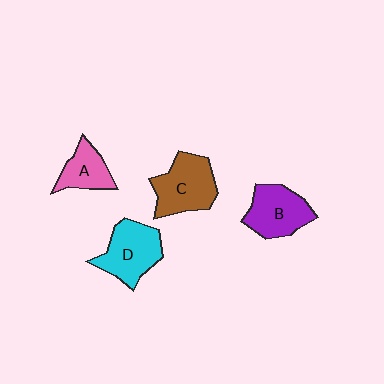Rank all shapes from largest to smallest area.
From largest to smallest: C (brown), D (cyan), B (purple), A (pink).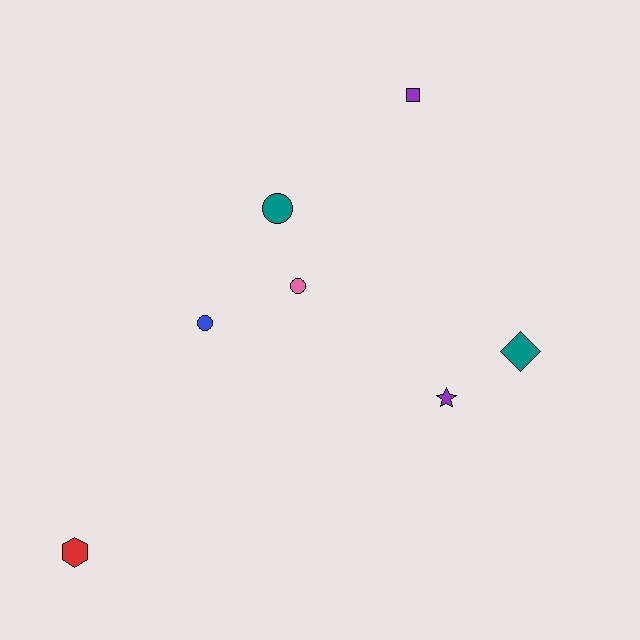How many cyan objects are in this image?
There are no cyan objects.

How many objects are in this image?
There are 7 objects.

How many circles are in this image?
There are 3 circles.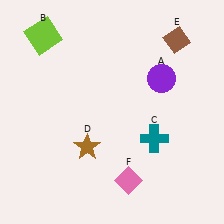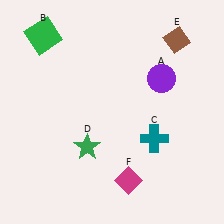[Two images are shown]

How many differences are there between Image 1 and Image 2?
There are 3 differences between the two images.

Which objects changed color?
B changed from lime to green. D changed from brown to green. F changed from pink to magenta.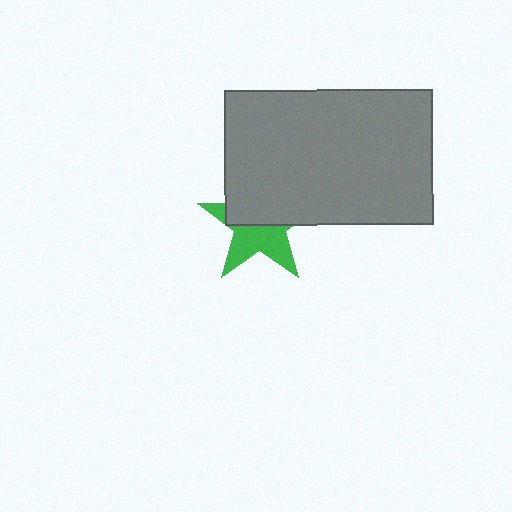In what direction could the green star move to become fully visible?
The green star could move down. That would shift it out from behind the gray rectangle entirely.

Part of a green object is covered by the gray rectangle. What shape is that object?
It is a star.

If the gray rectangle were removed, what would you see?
You would see the complete green star.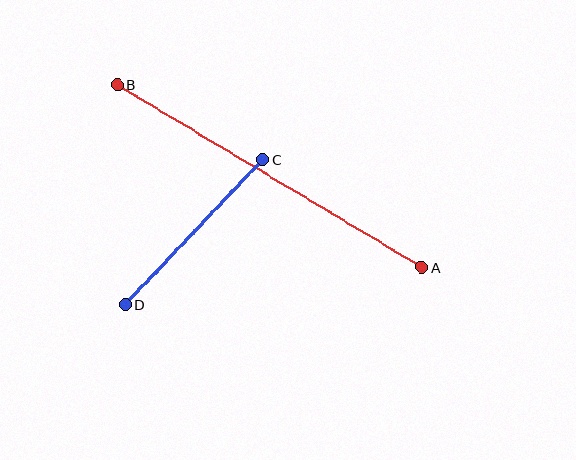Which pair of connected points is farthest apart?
Points A and B are farthest apart.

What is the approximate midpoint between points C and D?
The midpoint is at approximately (194, 232) pixels.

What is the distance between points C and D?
The distance is approximately 200 pixels.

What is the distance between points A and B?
The distance is approximately 355 pixels.